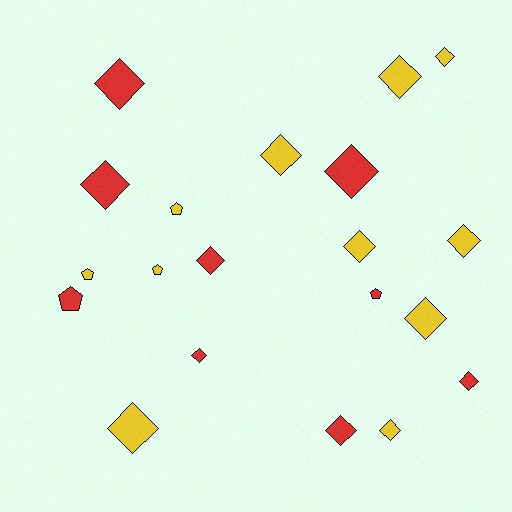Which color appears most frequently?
Yellow, with 11 objects.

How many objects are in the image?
There are 20 objects.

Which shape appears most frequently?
Diamond, with 15 objects.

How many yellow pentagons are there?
There are 3 yellow pentagons.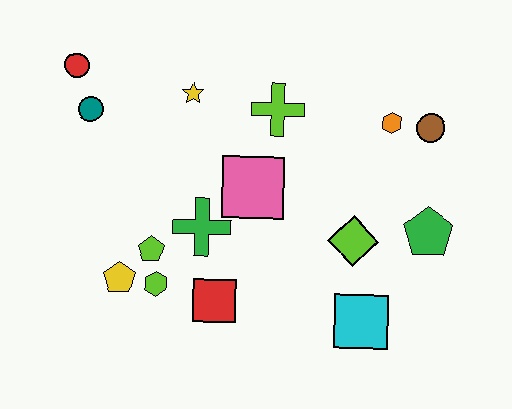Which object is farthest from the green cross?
The brown circle is farthest from the green cross.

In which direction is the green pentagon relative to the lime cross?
The green pentagon is to the right of the lime cross.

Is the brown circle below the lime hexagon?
No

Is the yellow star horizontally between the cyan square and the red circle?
Yes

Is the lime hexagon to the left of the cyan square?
Yes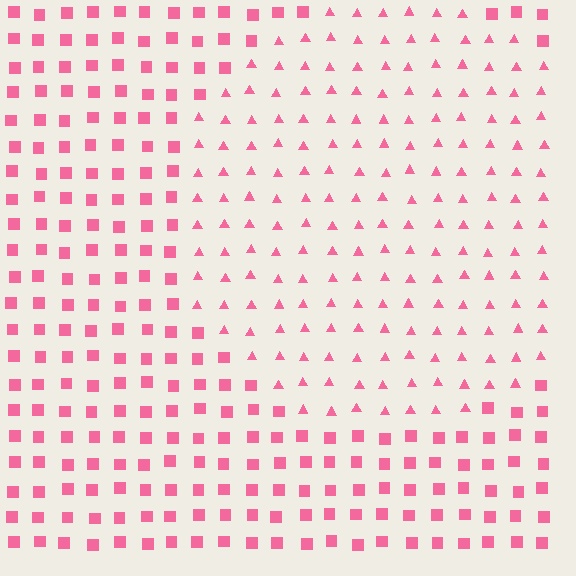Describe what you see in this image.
The image is filled with small pink elements arranged in a uniform grid. A circle-shaped region contains triangles, while the surrounding area contains squares. The boundary is defined purely by the change in element shape.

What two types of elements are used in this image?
The image uses triangles inside the circle region and squares outside it.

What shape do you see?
I see a circle.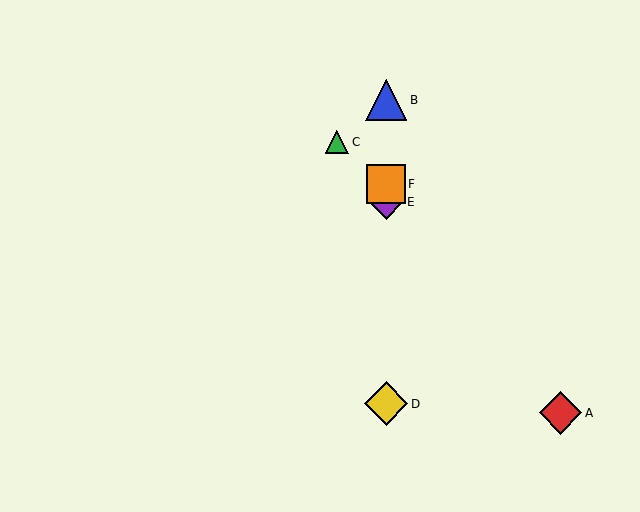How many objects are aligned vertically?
4 objects (B, D, E, F) are aligned vertically.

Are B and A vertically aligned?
No, B is at x≈386 and A is at x≈561.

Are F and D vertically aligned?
Yes, both are at x≈386.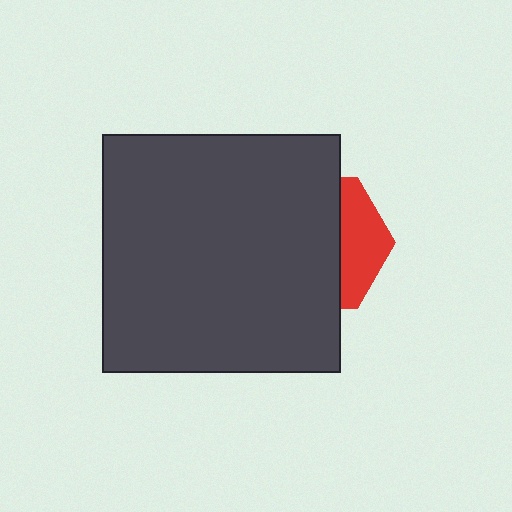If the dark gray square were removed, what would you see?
You would see the complete red hexagon.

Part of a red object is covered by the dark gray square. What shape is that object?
It is a hexagon.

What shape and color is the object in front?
The object in front is a dark gray square.